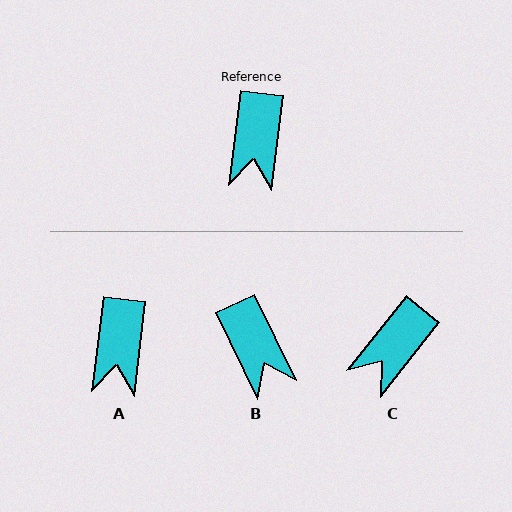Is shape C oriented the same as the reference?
No, it is off by about 31 degrees.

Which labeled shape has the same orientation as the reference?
A.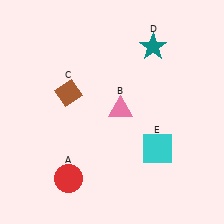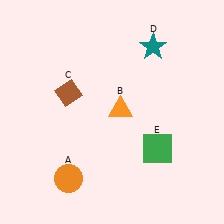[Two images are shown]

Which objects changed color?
A changed from red to orange. B changed from pink to orange. E changed from cyan to green.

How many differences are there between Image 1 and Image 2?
There are 3 differences between the two images.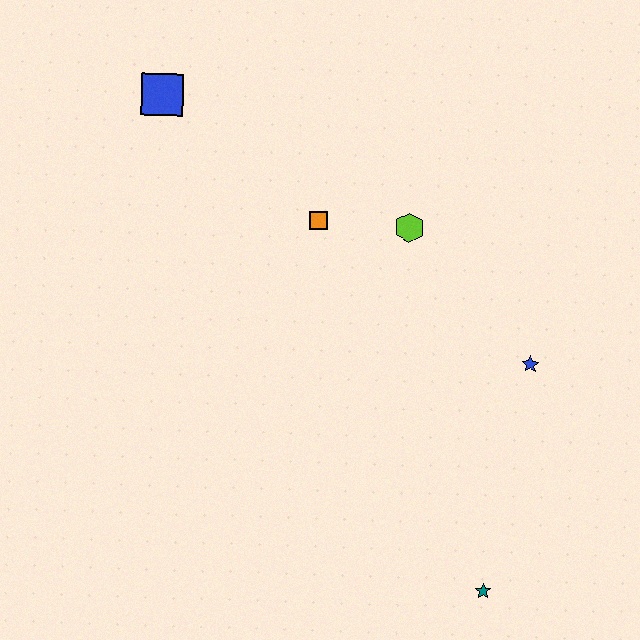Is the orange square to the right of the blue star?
No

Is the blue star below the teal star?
No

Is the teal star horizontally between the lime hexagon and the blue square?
No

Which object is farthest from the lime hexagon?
The teal star is farthest from the lime hexagon.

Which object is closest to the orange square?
The lime hexagon is closest to the orange square.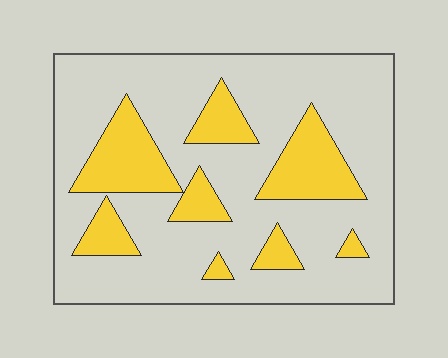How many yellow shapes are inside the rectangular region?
8.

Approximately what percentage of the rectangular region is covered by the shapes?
Approximately 25%.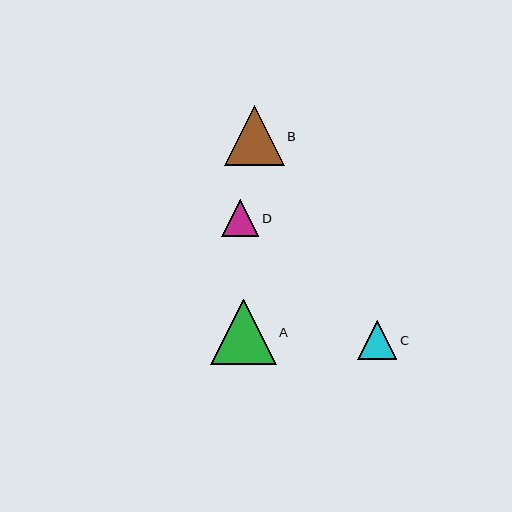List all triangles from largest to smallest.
From largest to smallest: A, B, C, D.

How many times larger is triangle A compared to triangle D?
Triangle A is approximately 1.8 times the size of triangle D.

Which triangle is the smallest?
Triangle D is the smallest with a size of approximately 37 pixels.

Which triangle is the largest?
Triangle A is the largest with a size of approximately 66 pixels.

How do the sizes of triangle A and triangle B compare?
Triangle A and triangle B are approximately the same size.